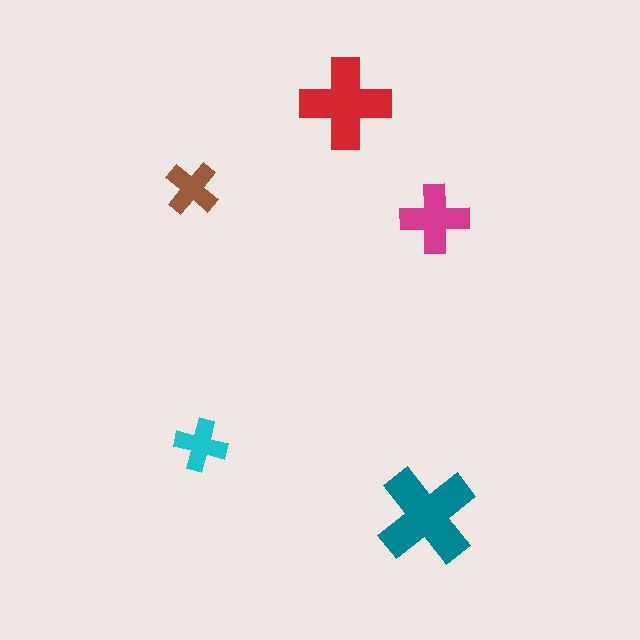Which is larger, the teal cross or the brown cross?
The teal one.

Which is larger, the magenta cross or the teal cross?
The teal one.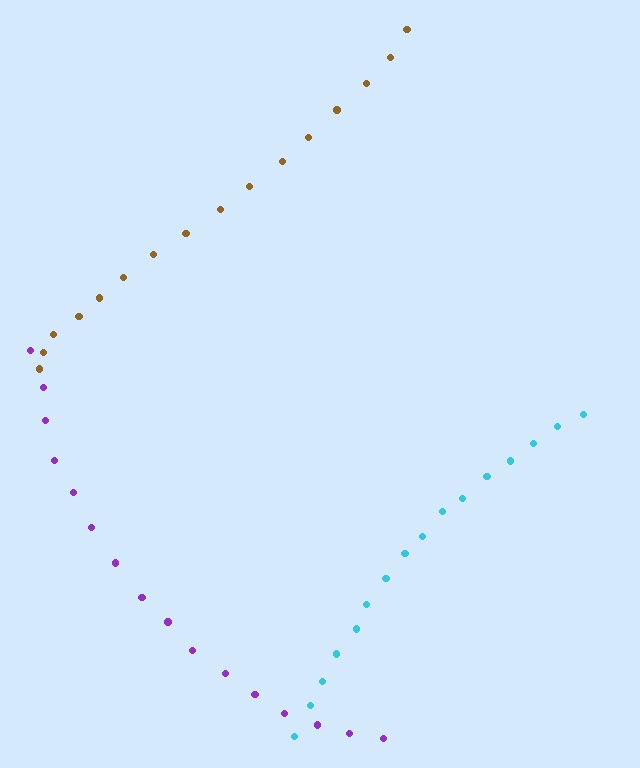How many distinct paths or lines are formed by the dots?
There are 3 distinct paths.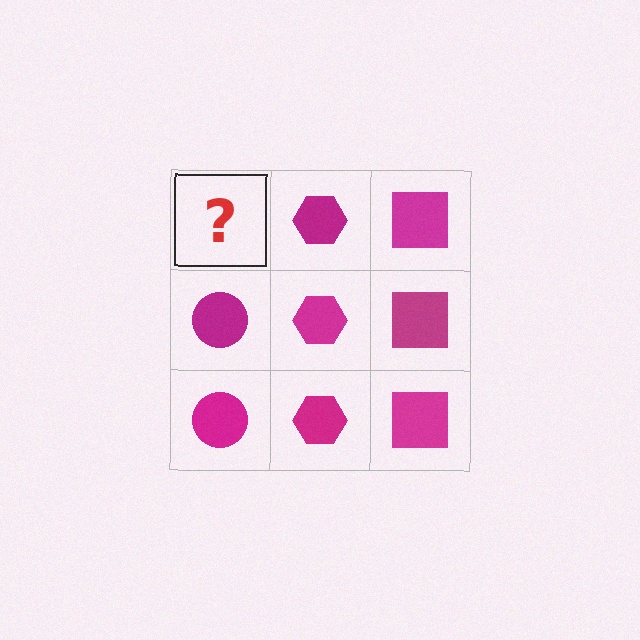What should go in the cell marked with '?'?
The missing cell should contain a magenta circle.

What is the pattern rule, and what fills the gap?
The rule is that each column has a consistent shape. The gap should be filled with a magenta circle.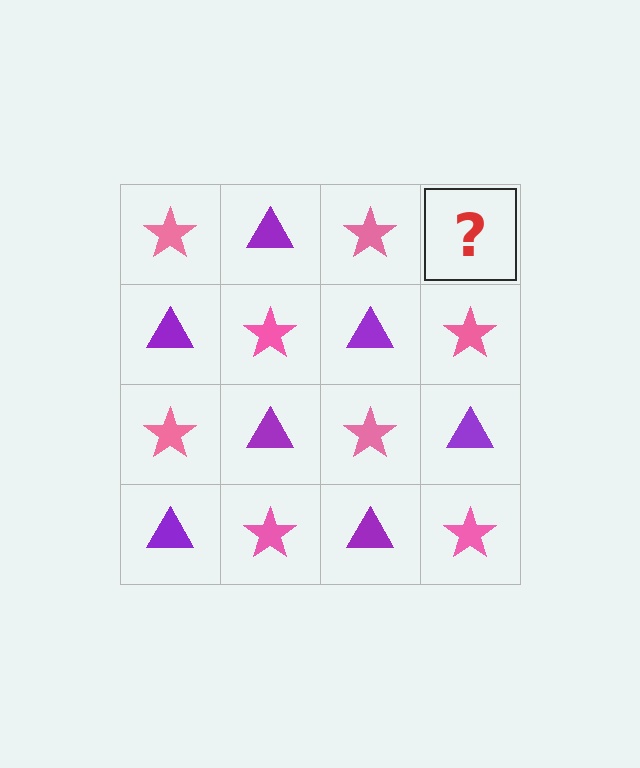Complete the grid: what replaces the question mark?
The question mark should be replaced with a purple triangle.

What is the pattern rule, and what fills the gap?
The rule is that it alternates pink star and purple triangle in a checkerboard pattern. The gap should be filled with a purple triangle.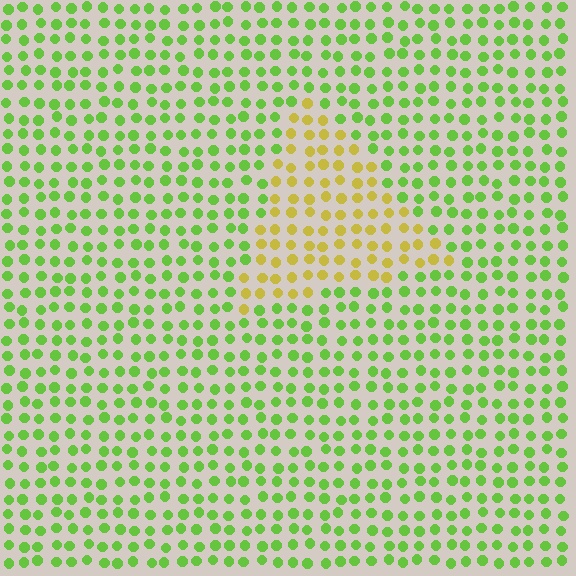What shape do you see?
I see a triangle.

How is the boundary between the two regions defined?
The boundary is defined purely by a slight shift in hue (about 47 degrees). Spacing, size, and orientation are identical on both sides.